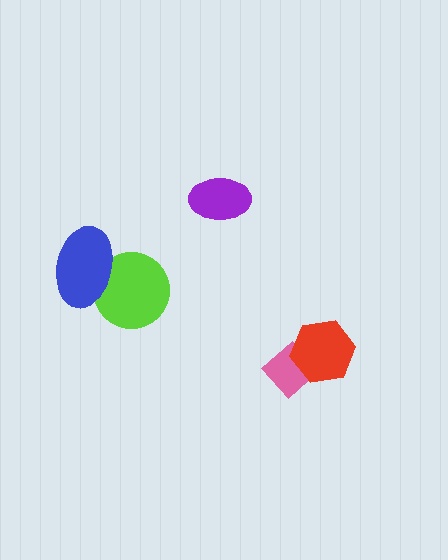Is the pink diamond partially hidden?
Yes, it is partially covered by another shape.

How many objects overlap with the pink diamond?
1 object overlaps with the pink diamond.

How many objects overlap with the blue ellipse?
1 object overlaps with the blue ellipse.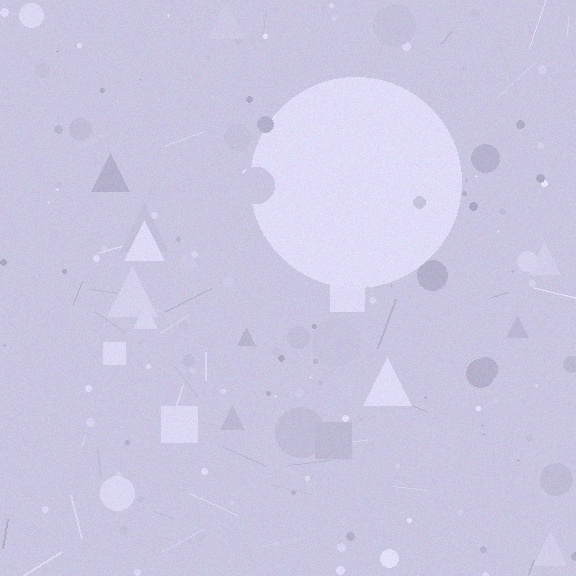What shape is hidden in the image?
A circle is hidden in the image.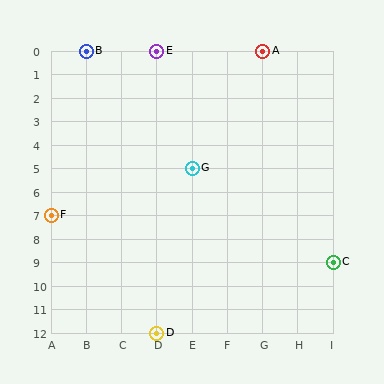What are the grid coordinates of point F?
Point F is at grid coordinates (A, 7).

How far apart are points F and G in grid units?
Points F and G are 4 columns and 2 rows apart (about 4.5 grid units diagonally).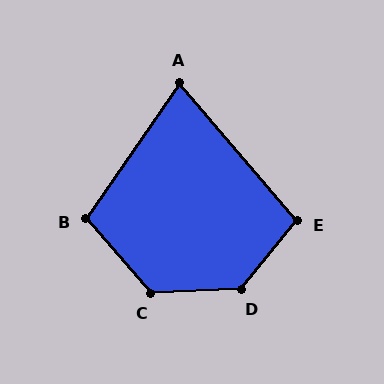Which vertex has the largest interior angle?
D, at approximately 131 degrees.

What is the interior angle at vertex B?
Approximately 104 degrees (obtuse).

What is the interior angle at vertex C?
Approximately 128 degrees (obtuse).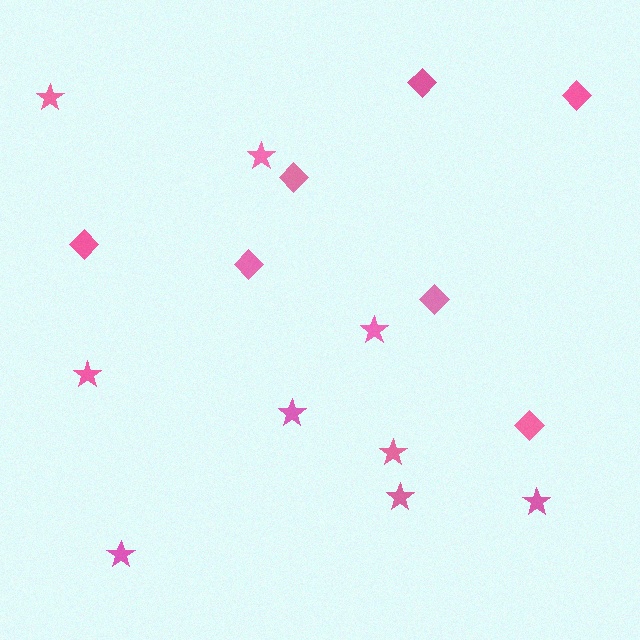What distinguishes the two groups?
There are 2 groups: one group of diamonds (7) and one group of stars (9).